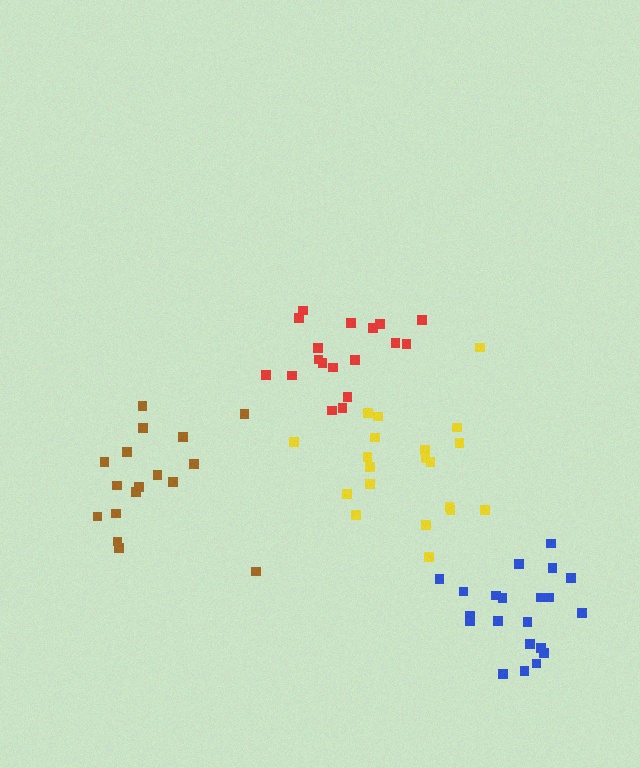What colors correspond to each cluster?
The clusters are colored: yellow, blue, red, brown.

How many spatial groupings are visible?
There are 4 spatial groupings.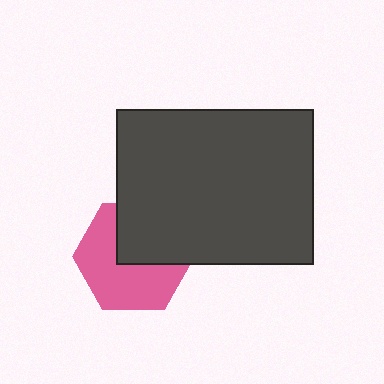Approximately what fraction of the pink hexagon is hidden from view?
Roughly 42% of the pink hexagon is hidden behind the dark gray rectangle.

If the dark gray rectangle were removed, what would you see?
You would see the complete pink hexagon.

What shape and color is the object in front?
The object in front is a dark gray rectangle.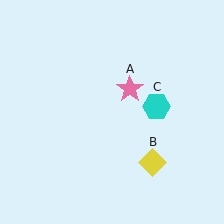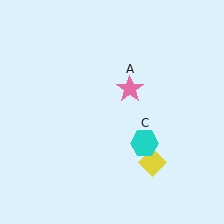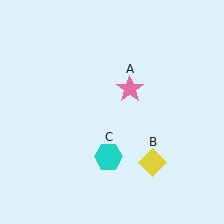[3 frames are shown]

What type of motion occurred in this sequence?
The cyan hexagon (object C) rotated clockwise around the center of the scene.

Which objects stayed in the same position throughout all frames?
Pink star (object A) and yellow diamond (object B) remained stationary.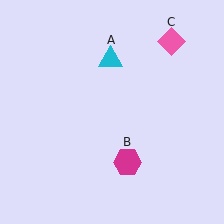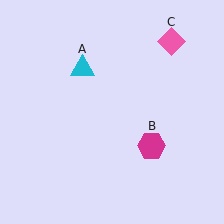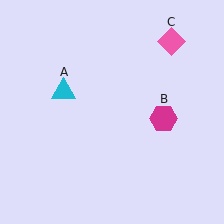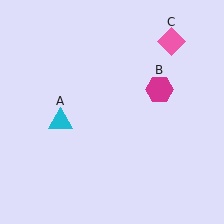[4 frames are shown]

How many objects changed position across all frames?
2 objects changed position: cyan triangle (object A), magenta hexagon (object B).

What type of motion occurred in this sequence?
The cyan triangle (object A), magenta hexagon (object B) rotated counterclockwise around the center of the scene.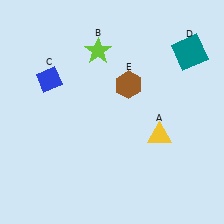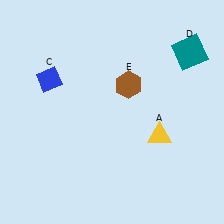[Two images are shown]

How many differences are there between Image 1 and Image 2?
There is 1 difference between the two images.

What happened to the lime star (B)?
The lime star (B) was removed in Image 2. It was in the top-left area of Image 1.